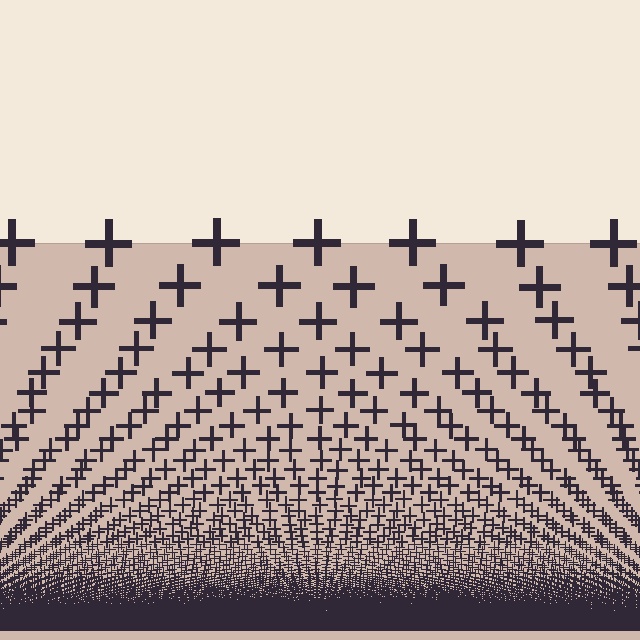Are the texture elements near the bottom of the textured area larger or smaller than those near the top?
Smaller. The gradient is inverted — elements near the bottom are smaller and denser.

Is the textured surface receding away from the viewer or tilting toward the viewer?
The surface appears to tilt toward the viewer. Texture elements get larger and sparser toward the top.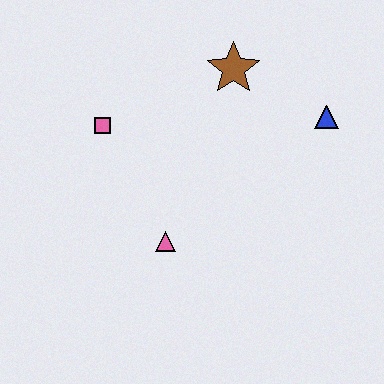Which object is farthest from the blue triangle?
The pink square is farthest from the blue triangle.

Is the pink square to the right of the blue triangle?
No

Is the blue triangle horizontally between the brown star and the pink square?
No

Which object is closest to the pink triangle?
The pink square is closest to the pink triangle.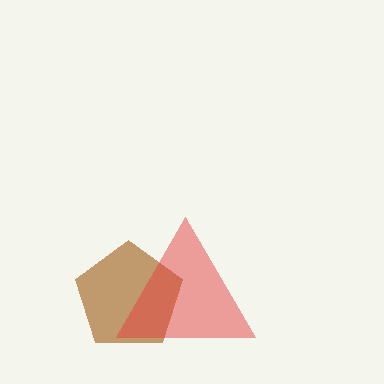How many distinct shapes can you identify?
There are 2 distinct shapes: a brown pentagon, a red triangle.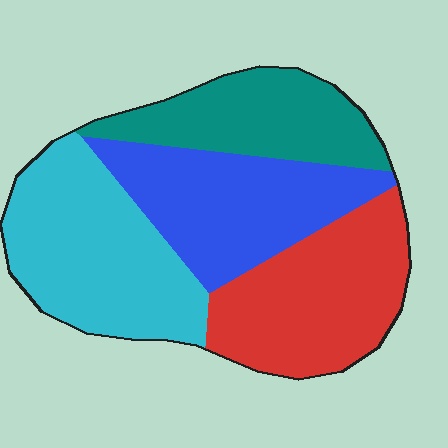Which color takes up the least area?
Teal, at roughly 20%.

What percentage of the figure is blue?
Blue takes up about one quarter (1/4) of the figure.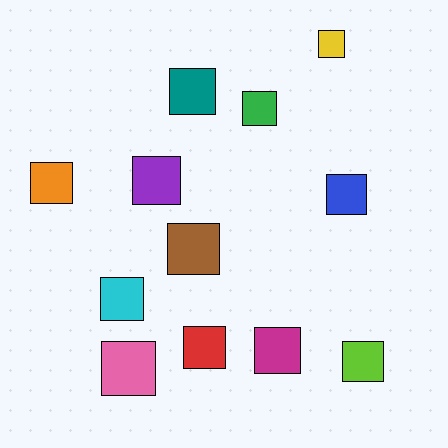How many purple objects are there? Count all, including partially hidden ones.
There is 1 purple object.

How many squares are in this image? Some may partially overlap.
There are 12 squares.